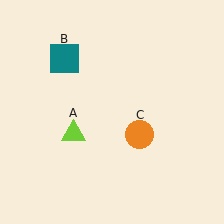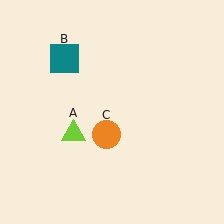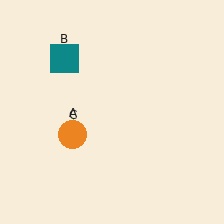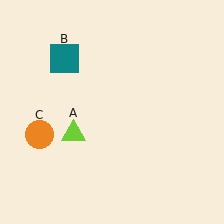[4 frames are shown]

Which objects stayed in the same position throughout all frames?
Lime triangle (object A) and teal square (object B) remained stationary.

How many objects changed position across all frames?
1 object changed position: orange circle (object C).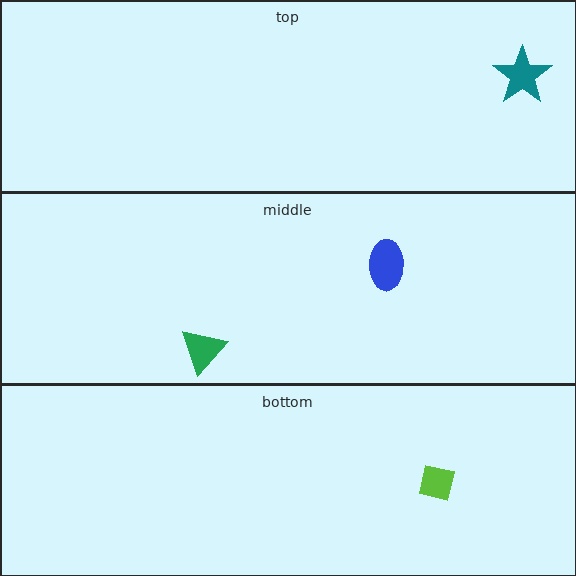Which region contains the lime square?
The bottom region.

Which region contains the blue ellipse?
The middle region.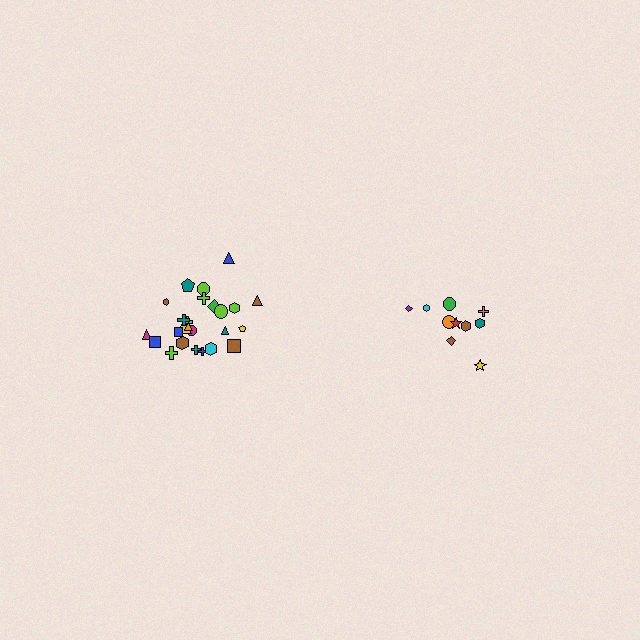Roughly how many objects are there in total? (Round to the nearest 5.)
Roughly 35 objects in total.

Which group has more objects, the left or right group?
The left group.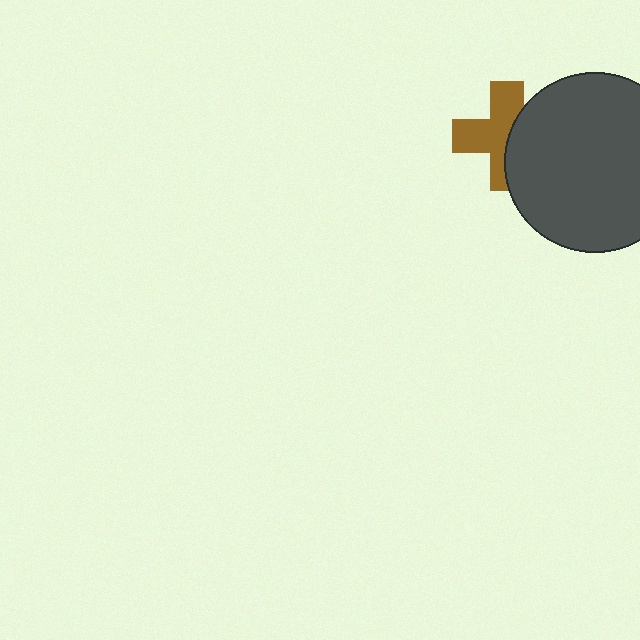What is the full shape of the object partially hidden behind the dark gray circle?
The partially hidden object is a brown cross.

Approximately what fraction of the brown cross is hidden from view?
Roughly 41% of the brown cross is hidden behind the dark gray circle.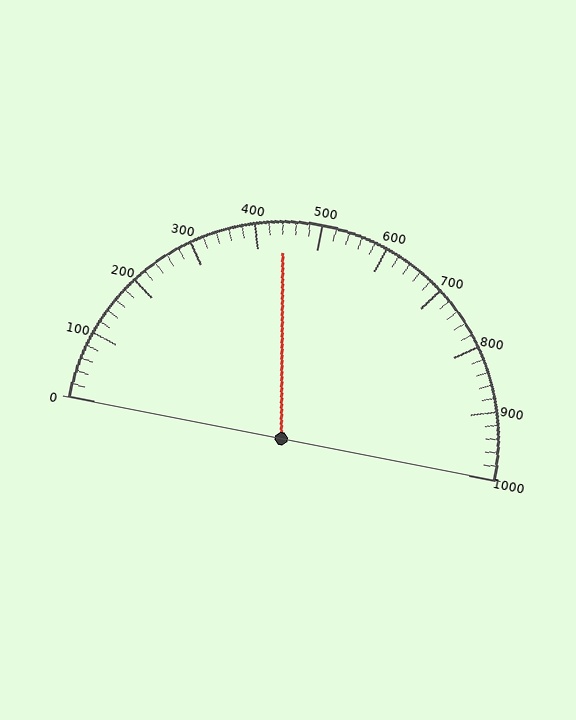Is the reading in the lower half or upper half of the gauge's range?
The reading is in the lower half of the range (0 to 1000).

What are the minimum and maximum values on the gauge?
The gauge ranges from 0 to 1000.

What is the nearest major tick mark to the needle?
The nearest major tick mark is 400.